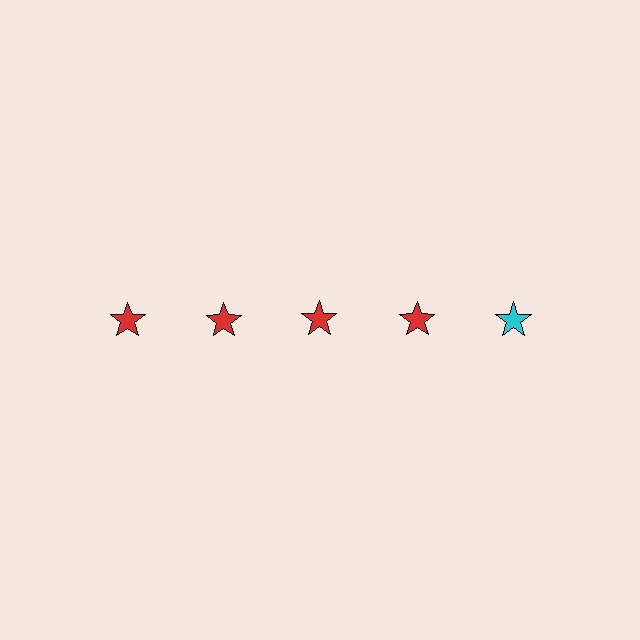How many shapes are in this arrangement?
There are 5 shapes arranged in a grid pattern.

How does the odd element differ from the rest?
It has a different color: cyan instead of red.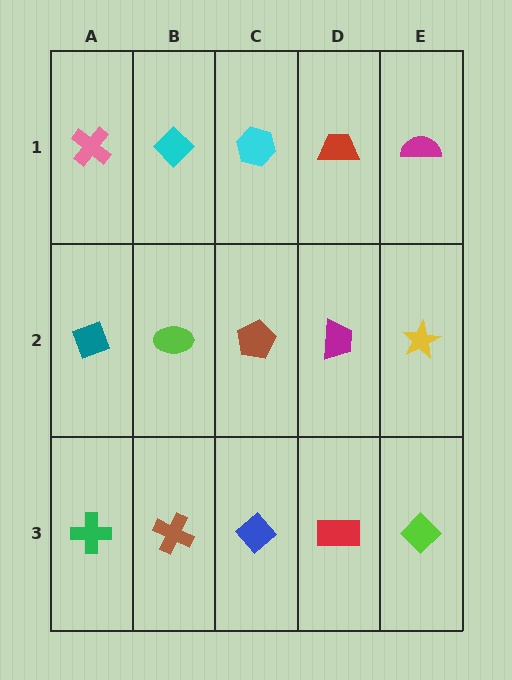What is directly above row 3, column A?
A teal diamond.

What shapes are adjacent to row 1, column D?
A magenta trapezoid (row 2, column D), a cyan hexagon (row 1, column C), a magenta semicircle (row 1, column E).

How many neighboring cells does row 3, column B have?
3.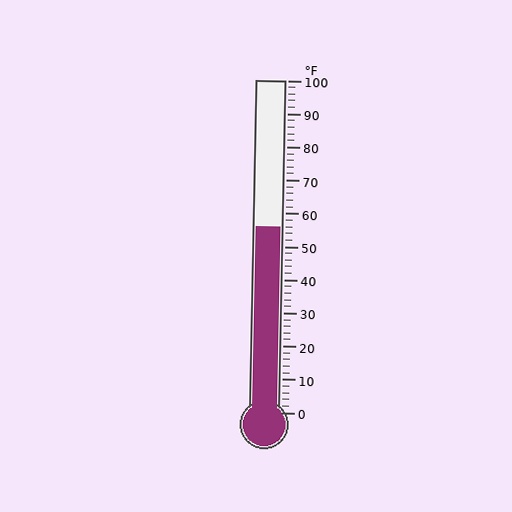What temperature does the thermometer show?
The thermometer shows approximately 56°F.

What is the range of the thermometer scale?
The thermometer scale ranges from 0°F to 100°F.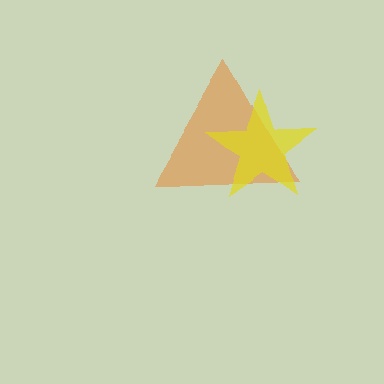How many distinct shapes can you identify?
There are 2 distinct shapes: an orange triangle, a yellow star.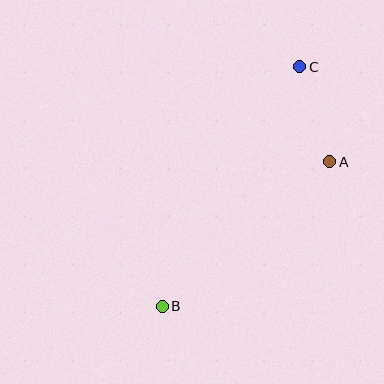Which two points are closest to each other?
Points A and C are closest to each other.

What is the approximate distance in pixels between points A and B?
The distance between A and B is approximately 221 pixels.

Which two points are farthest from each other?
Points B and C are farthest from each other.